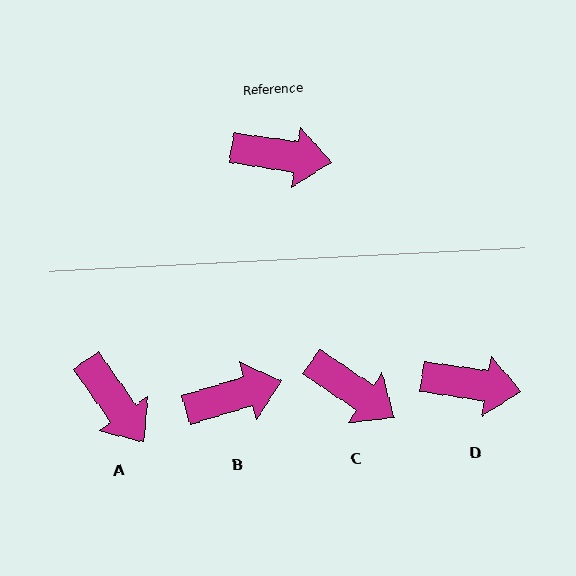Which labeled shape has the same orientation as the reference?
D.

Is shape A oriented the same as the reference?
No, it is off by about 46 degrees.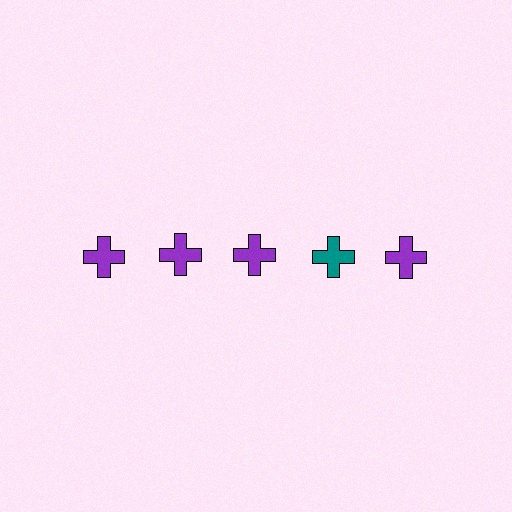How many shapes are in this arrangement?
There are 5 shapes arranged in a grid pattern.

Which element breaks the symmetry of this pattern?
The teal cross in the top row, second from right column breaks the symmetry. All other shapes are purple crosses.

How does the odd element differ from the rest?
It has a different color: teal instead of purple.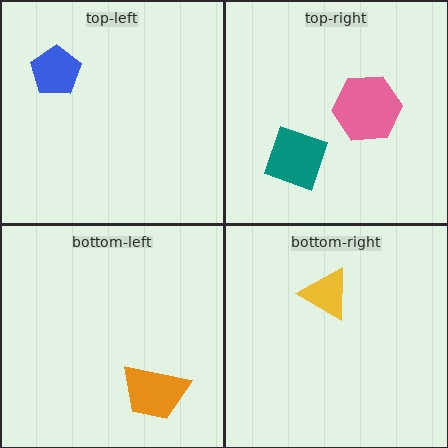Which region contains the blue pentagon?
The top-left region.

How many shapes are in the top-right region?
2.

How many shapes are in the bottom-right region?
1.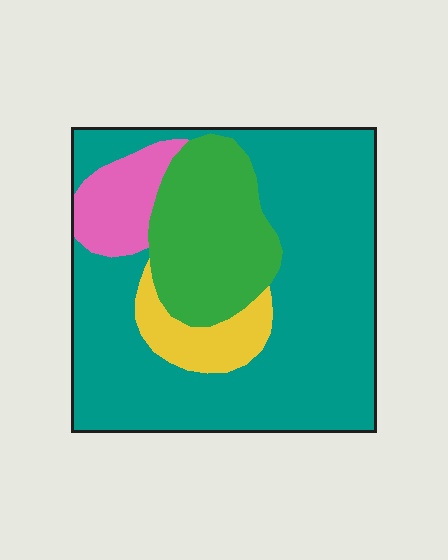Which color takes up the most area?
Teal, at roughly 65%.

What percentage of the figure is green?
Green covers 20% of the figure.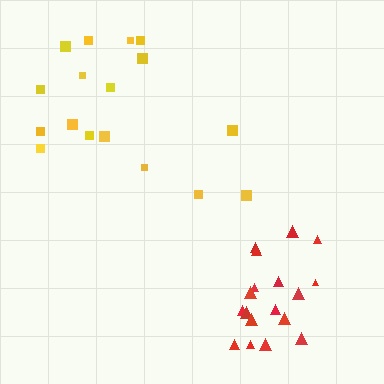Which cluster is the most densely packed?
Red.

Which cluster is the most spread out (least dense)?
Yellow.